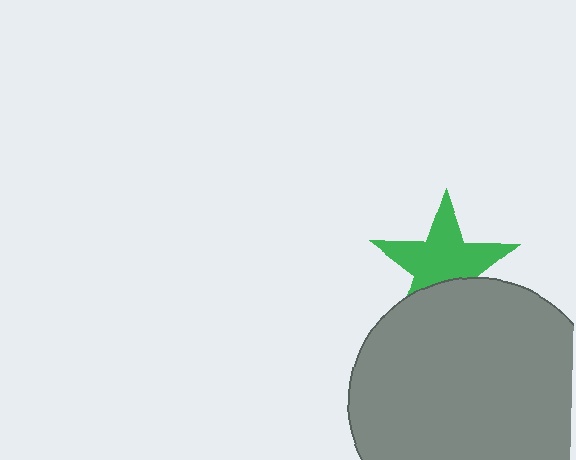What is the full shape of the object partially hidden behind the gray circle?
The partially hidden object is a green star.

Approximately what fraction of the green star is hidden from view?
Roughly 31% of the green star is hidden behind the gray circle.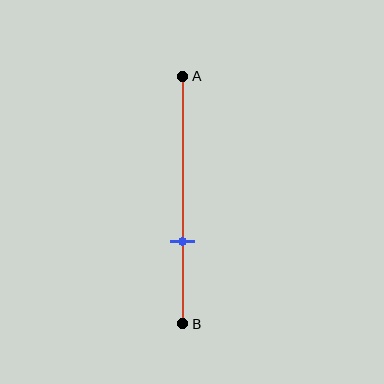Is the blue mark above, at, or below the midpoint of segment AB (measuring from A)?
The blue mark is below the midpoint of segment AB.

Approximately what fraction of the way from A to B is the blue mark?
The blue mark is approximately 65% of the way from A to B.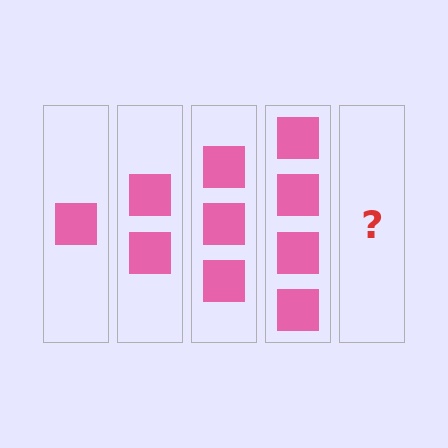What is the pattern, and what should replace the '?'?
The pattern is that each step adds one more square. The '?' should be 5 squares.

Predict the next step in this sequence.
The next step is 5 squares.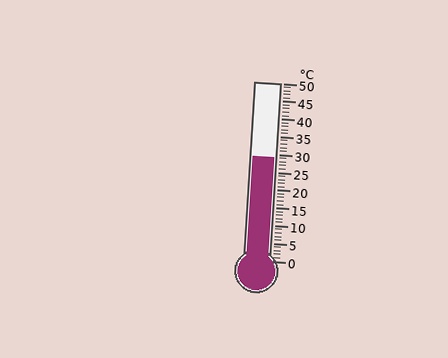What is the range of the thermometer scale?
The thermometer scale ranges from 0°C to 50°C.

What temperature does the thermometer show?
The thermometer shows approximately 29°C.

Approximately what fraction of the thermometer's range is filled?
The thermometer is filled to approximately 60% of its range.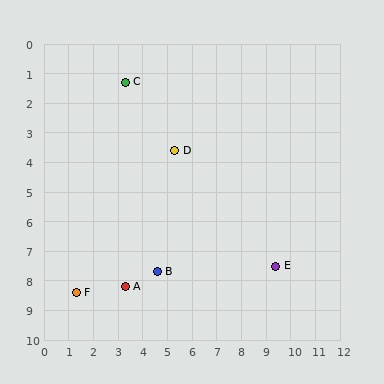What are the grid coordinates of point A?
Point A is at approximately (3.3, 8.2).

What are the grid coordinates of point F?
Point F is at approximately (1.3, 8.4).